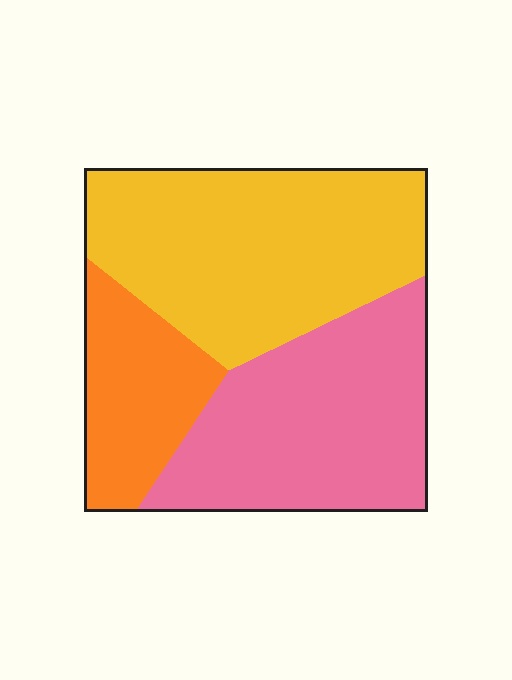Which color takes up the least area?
Orange, at roughly 20%.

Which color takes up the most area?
Yellow, at roughly 45%.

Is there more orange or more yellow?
Yellow.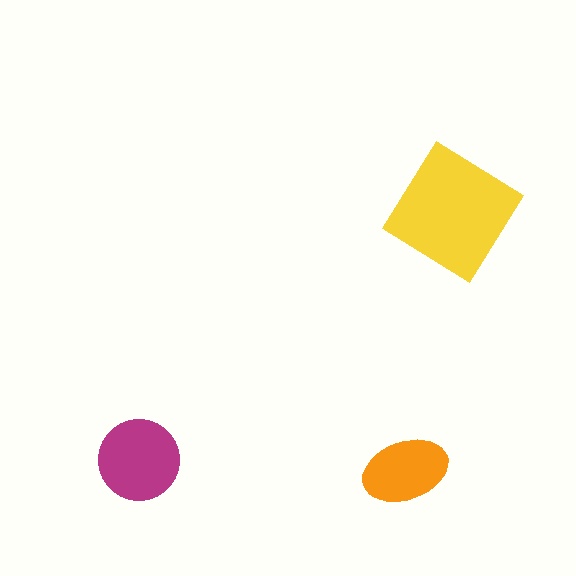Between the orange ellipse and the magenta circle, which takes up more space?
The magenta circle.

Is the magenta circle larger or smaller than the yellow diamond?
Smaller.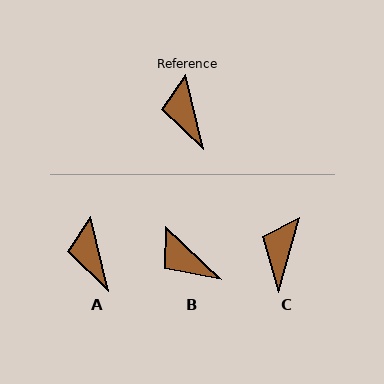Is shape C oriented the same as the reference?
No, it is off by about 29 degrees.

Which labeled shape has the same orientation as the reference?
A.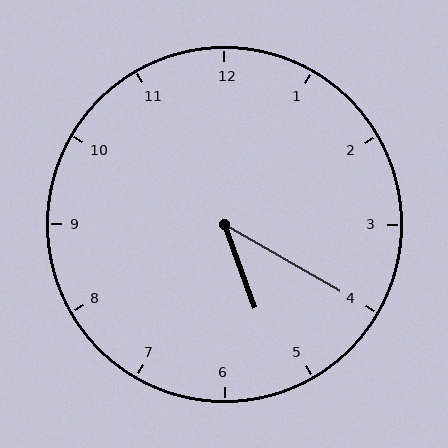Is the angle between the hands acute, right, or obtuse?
It is acute.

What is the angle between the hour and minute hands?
Approximately 40 degrees.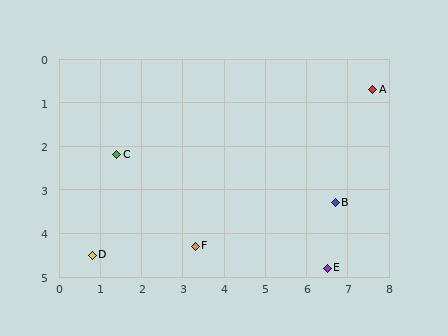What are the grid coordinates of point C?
Point C is at approximately (1.4, 2.2).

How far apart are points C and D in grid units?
Points C and D are about 2.4 grid units apart.